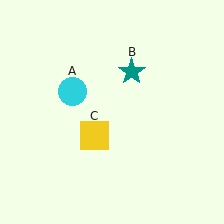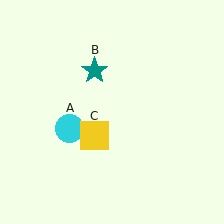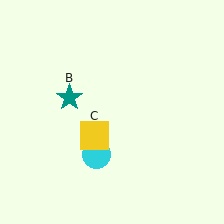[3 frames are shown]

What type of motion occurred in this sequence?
The cyan circle (object A), teal star (object B) rotated counterclockwise around the center of the scene.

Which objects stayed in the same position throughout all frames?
Yellow square (object C) remained stationary.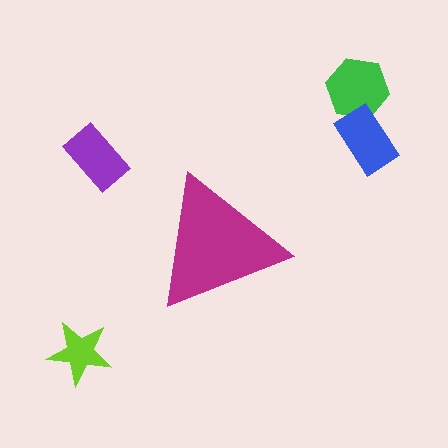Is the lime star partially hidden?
No, the lime star is fully visible.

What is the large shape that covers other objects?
A magenta triangle.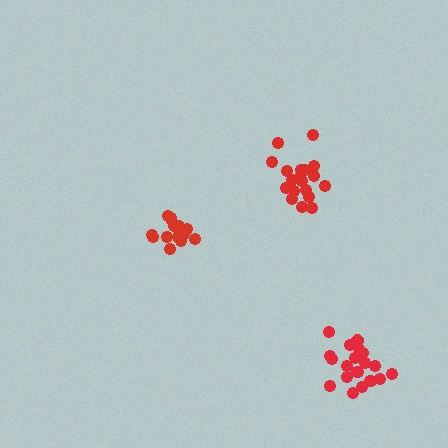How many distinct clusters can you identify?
There are 3 distinct clusters.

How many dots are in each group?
Group 1: 19 dots, Group 2: 15 dots, Group 3: 20 dots (54 total).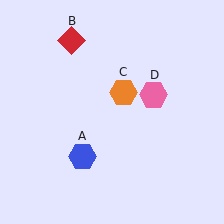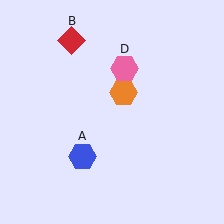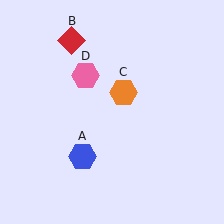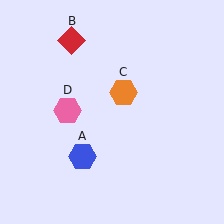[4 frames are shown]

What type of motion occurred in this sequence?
The pink hexagon (object D) rotated counterclockwise around the center of the scene.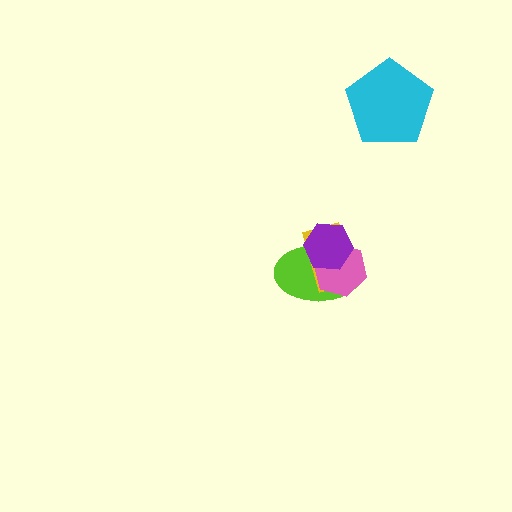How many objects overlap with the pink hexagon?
3 objects overlap with the pink hexagon.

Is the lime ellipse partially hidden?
Yes, it is partially covered by another shape.